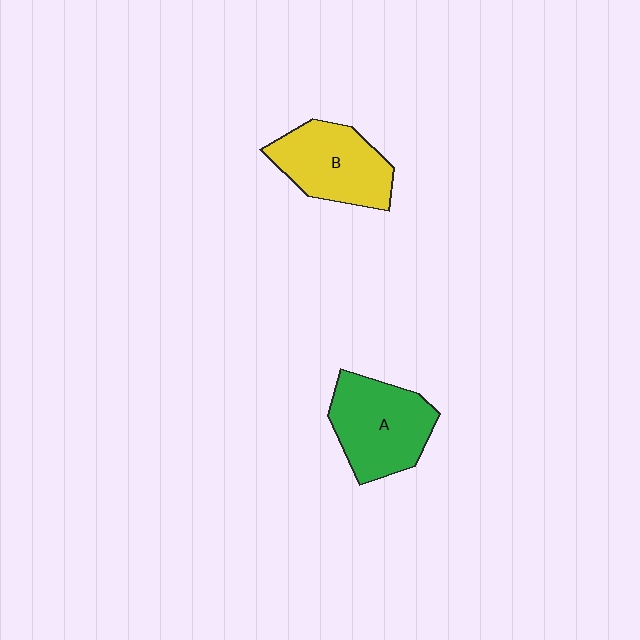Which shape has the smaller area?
Shape B (yellow).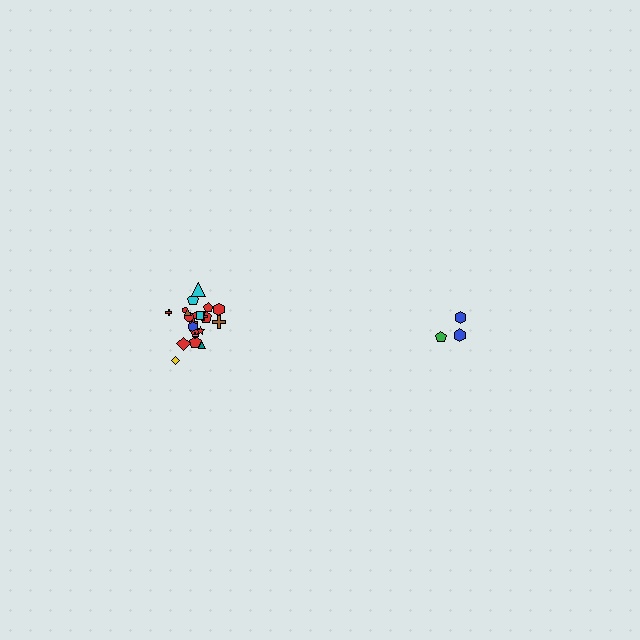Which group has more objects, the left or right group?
The left group.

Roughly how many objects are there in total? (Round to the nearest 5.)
Roughly 25 objects in total.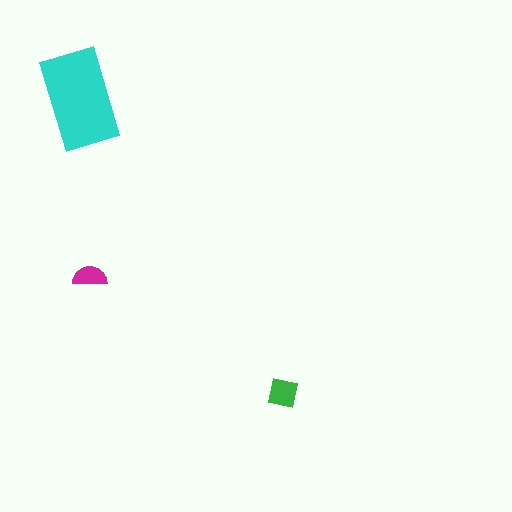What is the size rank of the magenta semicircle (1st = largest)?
3rd.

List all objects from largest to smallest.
The cyan rectangle, the green square, the magenta semicircle.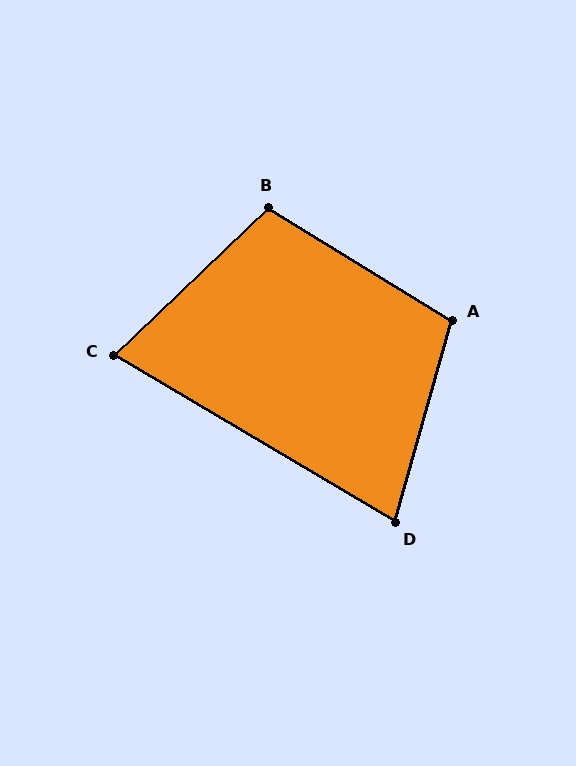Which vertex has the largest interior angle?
A, at approximately 106 degrees.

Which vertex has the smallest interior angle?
C, at approximately 74 degrees.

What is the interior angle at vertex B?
Approximately 105 degrees (obtuse).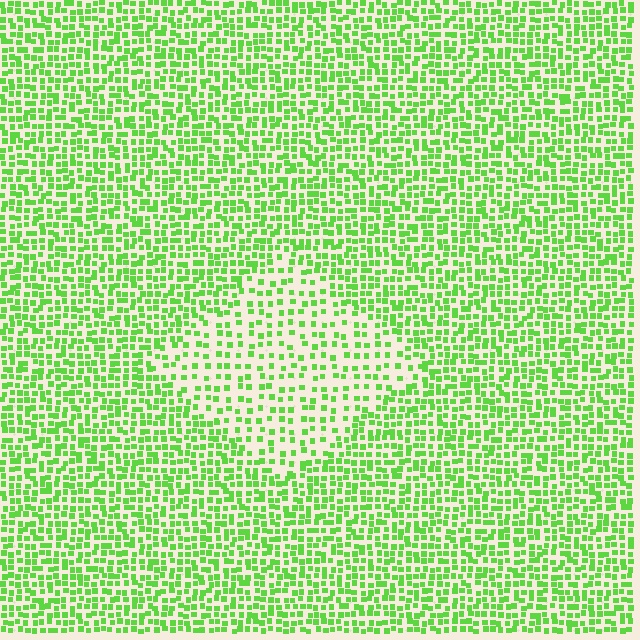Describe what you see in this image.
The image contains small lime elements arranged at two different densities. A diamond-shaped region is visible where the elements are less densely packed than the surrounding area.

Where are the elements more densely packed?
The elements are more densely packed outside the diamond boundary.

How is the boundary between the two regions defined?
The boundary is defined by a change in element density (approximately 1.9x ratio). All elements are the same color, size, and shape.